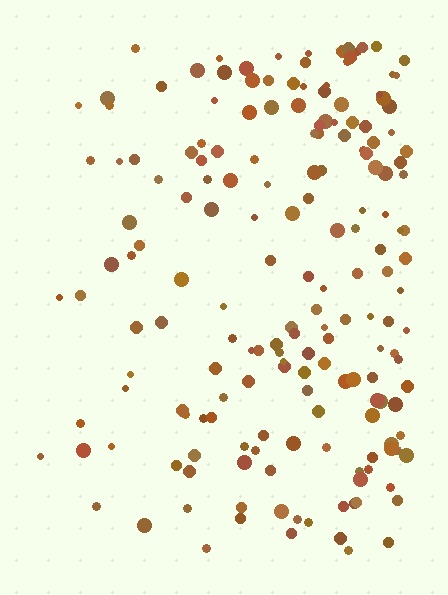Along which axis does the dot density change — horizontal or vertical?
Horizontal.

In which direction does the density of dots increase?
From left to right, with the right side densest.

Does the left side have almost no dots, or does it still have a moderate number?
Still a moderate number, just noticeably fewer than the right.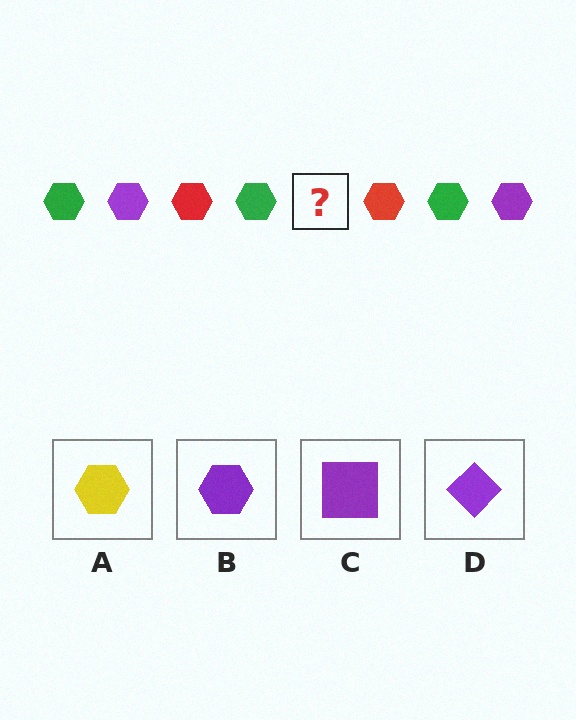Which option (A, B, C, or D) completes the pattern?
B.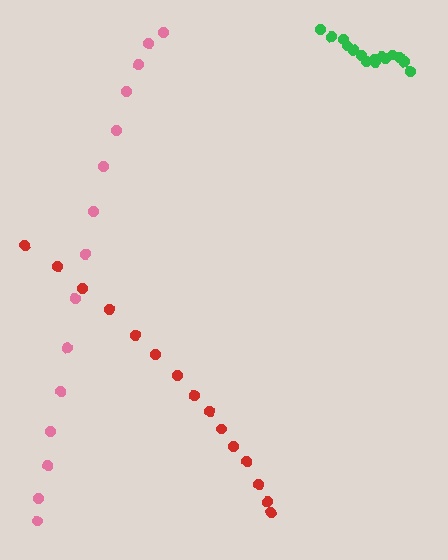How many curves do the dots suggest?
There are 3 distinct paths.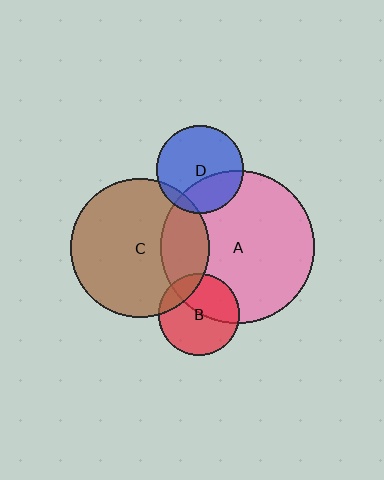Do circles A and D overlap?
Yes.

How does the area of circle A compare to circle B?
Approximately 3.5 times.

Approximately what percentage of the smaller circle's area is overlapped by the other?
Approximately 30%.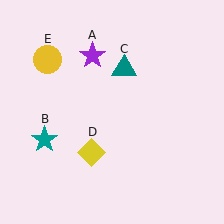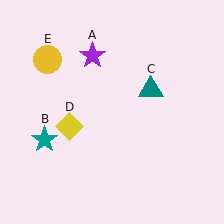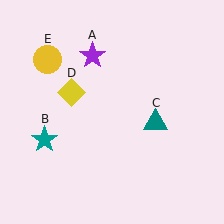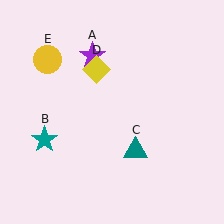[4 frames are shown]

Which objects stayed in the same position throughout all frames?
Purple star (object A) and teal star (object B) and yellow circle (object E) remained stationary.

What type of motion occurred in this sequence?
The teal triangle (object C), yellow diamond (object D) rotated clockwise around the center of the scene.